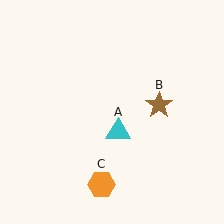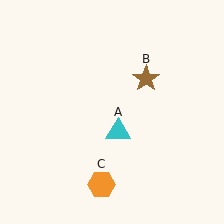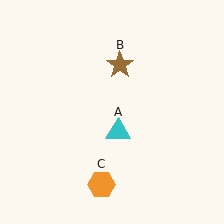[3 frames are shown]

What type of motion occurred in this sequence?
The brown star (object B) rotated counterclockwise around the center of the scene.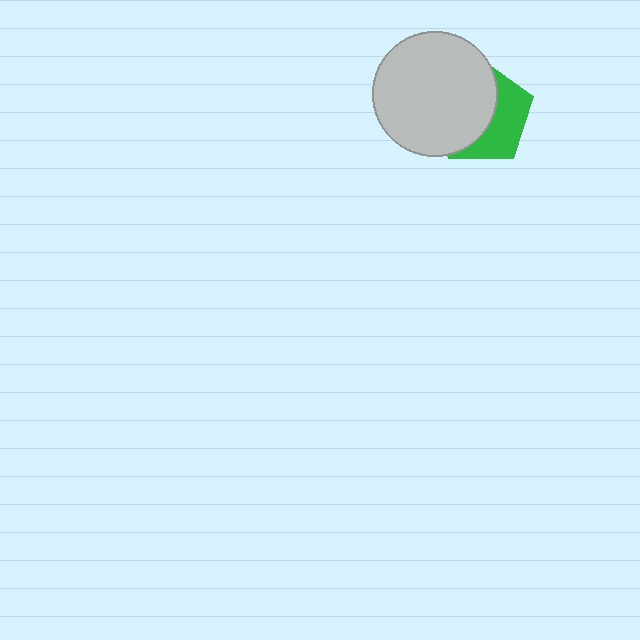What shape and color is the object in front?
The object in front is a light gray circle.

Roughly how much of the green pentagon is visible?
A small part of it is visible (roughly 42%).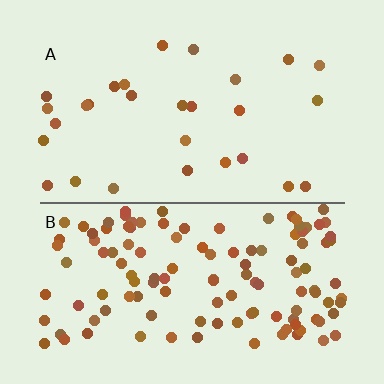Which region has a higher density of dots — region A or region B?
B (the bottom).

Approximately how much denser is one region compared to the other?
Approximately 4.5× — region B over region A.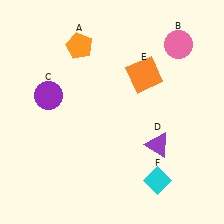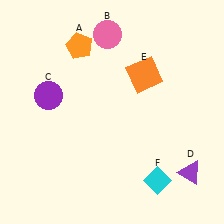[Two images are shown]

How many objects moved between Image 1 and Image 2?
2 objects moved between the two images.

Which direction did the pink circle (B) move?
The pink circle (B) moved left.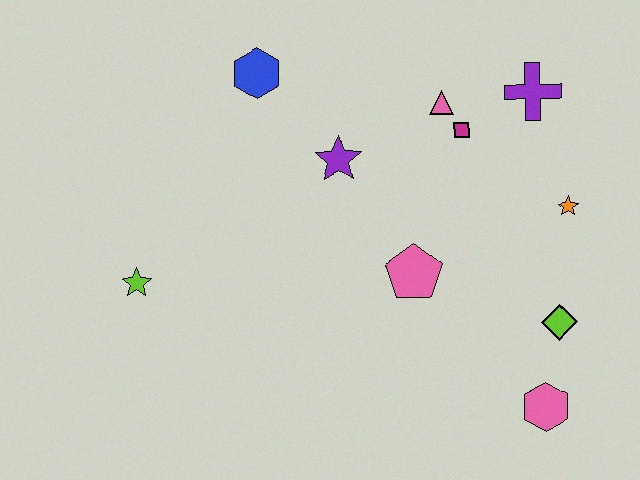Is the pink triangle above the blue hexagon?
No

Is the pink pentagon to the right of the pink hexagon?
No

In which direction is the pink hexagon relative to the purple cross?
The pink hexagon is below the purple cross.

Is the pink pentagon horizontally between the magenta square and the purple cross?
No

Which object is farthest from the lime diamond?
The lime star is farthest from the lime diamond.